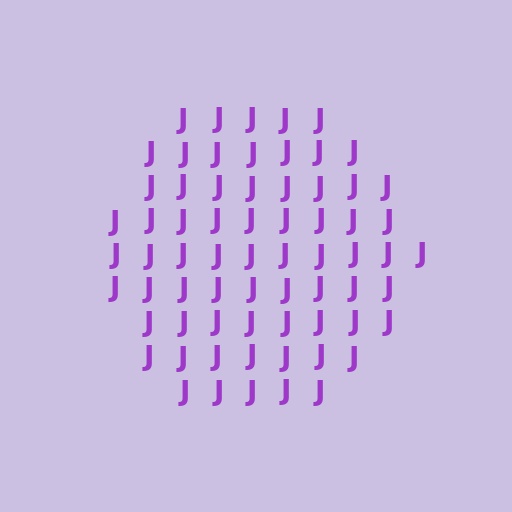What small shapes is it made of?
It is made of small letter J's.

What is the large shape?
The large shape is a hexagon.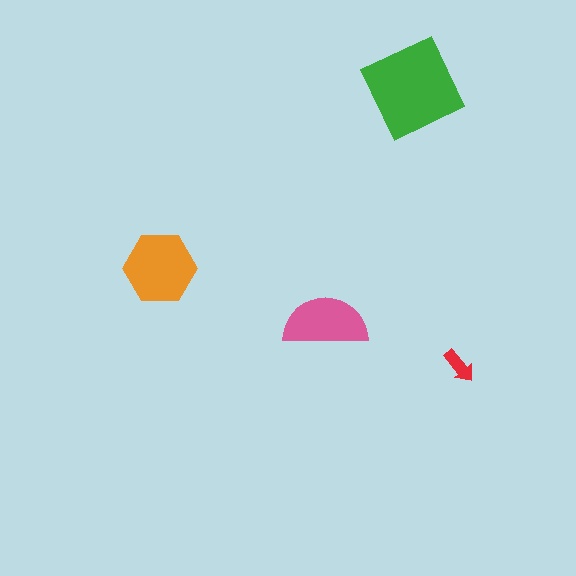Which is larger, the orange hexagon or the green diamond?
The green diamond.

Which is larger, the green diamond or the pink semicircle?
The green diamond.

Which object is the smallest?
The red arrow.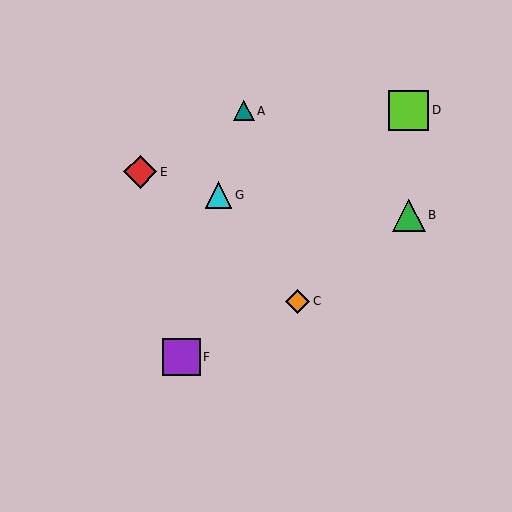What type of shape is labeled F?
Shape F is a purple square.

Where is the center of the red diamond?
The center of the red diamond is at (140, 172).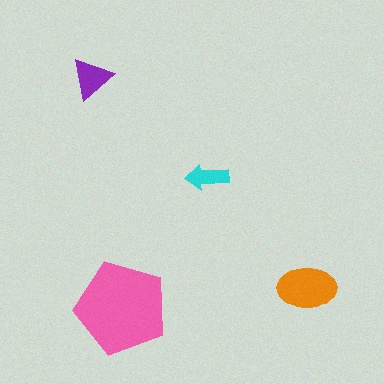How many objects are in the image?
There are 4 objects in the image.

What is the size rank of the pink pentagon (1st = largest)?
1st.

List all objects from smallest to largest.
The cyan arrow, the purple triangle, the orange ellipse, the pink pentagon.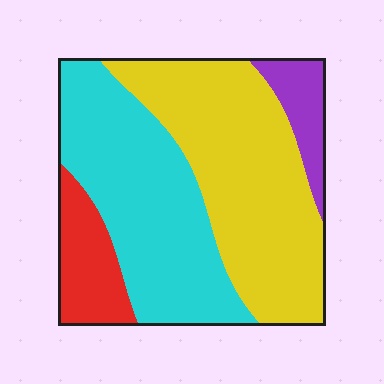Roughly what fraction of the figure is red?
Red covers about 10% of the figure.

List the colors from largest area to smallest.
From largest to smallest: yellow, cyan, red, purple.